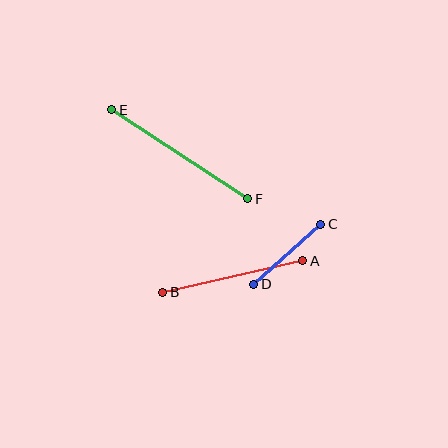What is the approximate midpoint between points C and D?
The midpoint is at approximately (287, 254) pixels.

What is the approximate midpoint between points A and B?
The midpoint is at approximately (233, 276) pixels.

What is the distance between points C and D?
The distance is approximately 90 pixels.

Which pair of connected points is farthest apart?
Points E and F are farthest apart.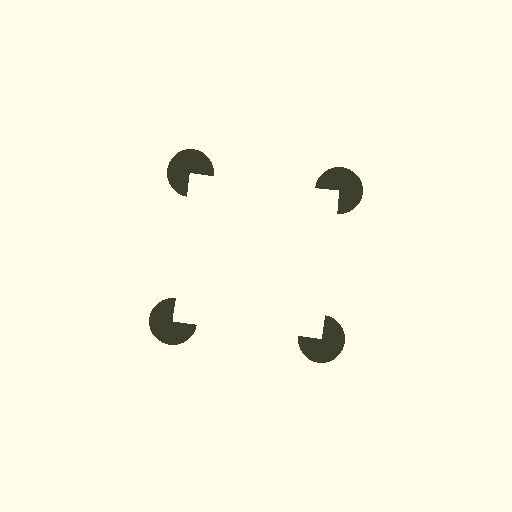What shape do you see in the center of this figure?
An illusory square — its edges are inferred from the aligned wedge cuts in the pac-man discs, not physically drawn.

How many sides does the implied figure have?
4 sides.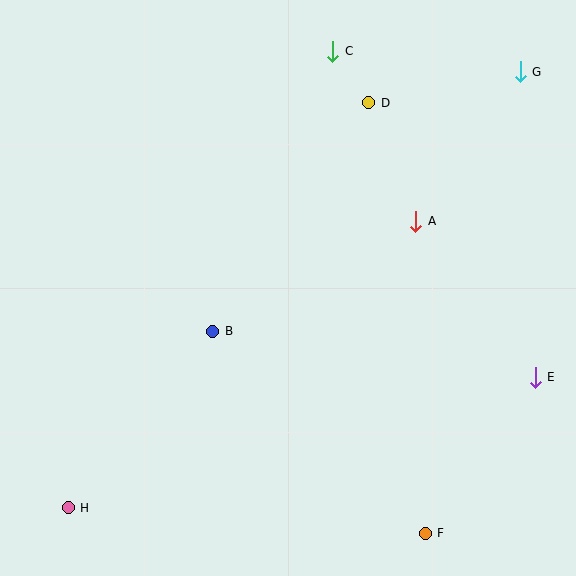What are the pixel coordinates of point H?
Point H is at (68, 508).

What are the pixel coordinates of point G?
Point G is at (520, 72).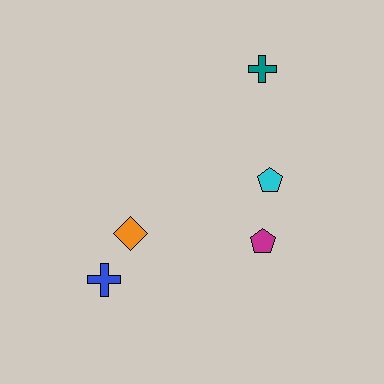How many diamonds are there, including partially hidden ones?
There is 1 diamond.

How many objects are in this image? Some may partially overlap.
There are 5 objects.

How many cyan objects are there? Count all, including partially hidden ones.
There is 1 cyan object.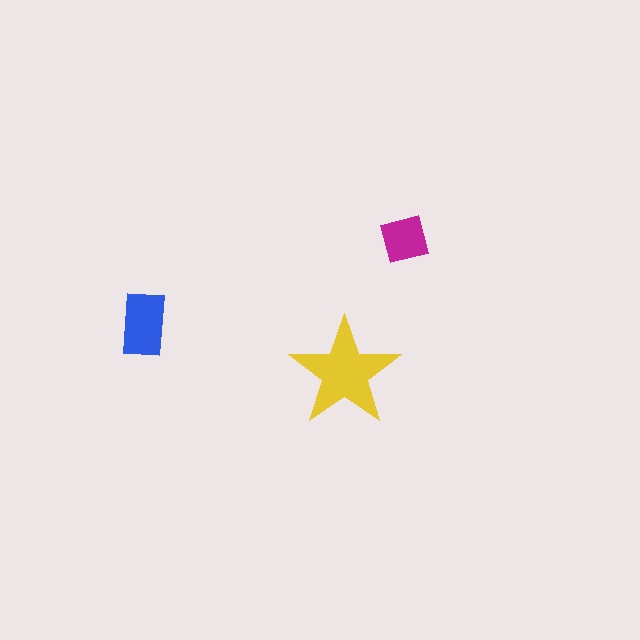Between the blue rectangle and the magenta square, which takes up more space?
The blue rectangle.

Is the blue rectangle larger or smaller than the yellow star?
Smaller.